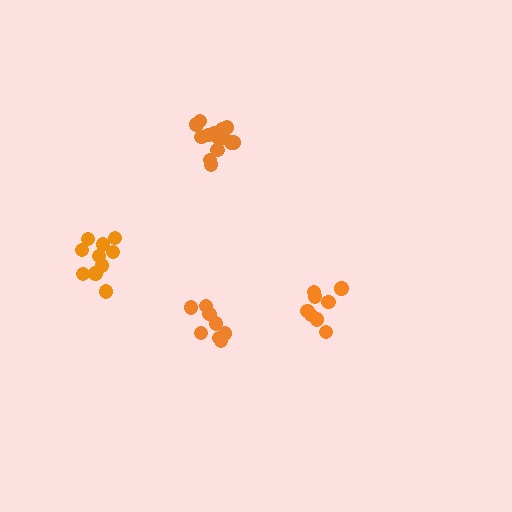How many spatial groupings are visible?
There are 4 spatial groupings.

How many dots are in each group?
Group 1: 14 dots, Group 2: 8 dots, Group 3: 8 dots, Group 4: 10 dots (40 total).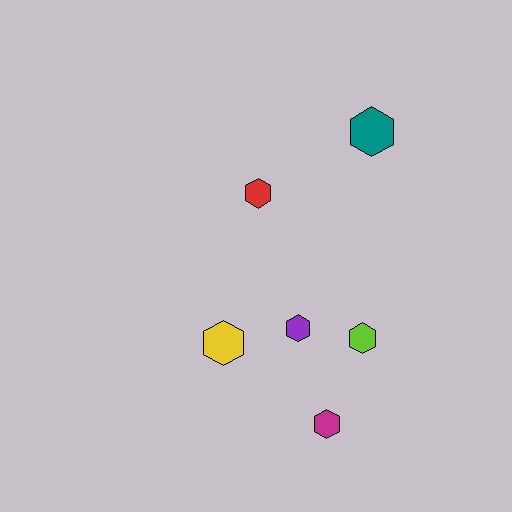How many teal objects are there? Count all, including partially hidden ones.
There is 1 teal object.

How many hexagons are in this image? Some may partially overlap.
There are 6 hexagons.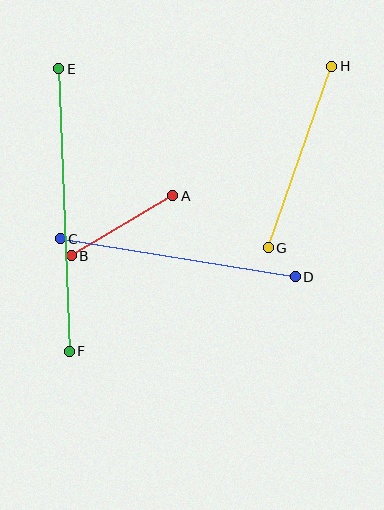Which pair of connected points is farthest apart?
Points E and F are farthest apart.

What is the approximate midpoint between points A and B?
The midpoint is at approximately (122, 226) pixels.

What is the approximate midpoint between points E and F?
The midpoint is at approximately (64, 210) pixels.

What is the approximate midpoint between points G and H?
The midpoint is at approximately (300, 157) pixels.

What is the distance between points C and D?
The distance is approximately 238 pixels.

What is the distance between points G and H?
The distance is approximately 193 pixels.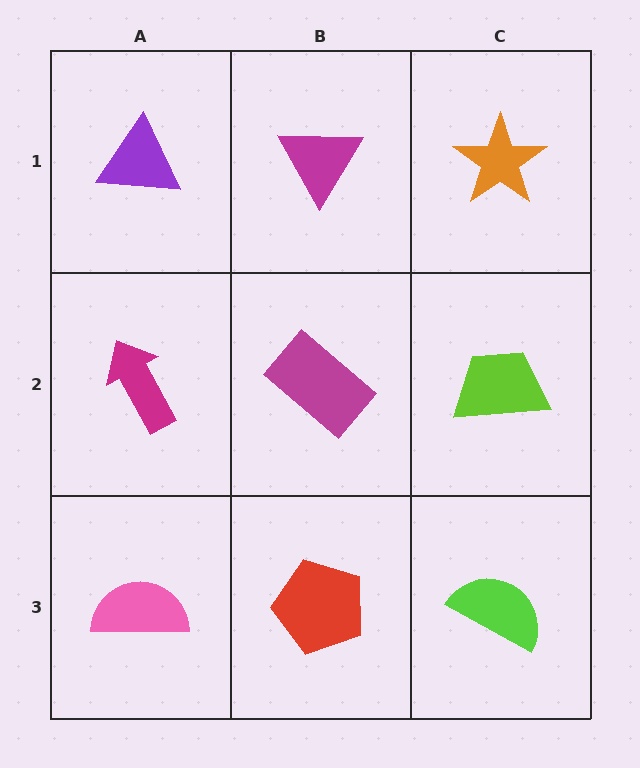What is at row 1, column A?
A purple triangle.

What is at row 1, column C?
An orange star.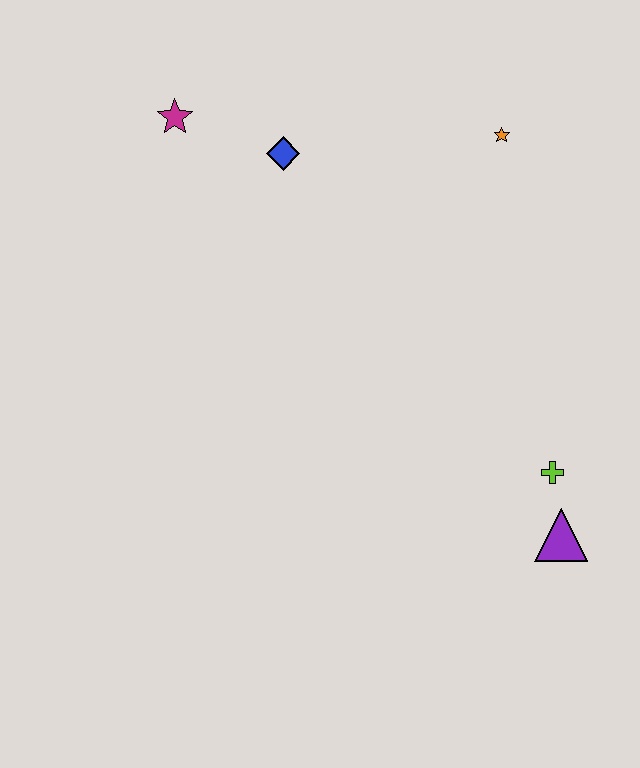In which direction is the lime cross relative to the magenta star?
The lime cross is to the right of the magenta star.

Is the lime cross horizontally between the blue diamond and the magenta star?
No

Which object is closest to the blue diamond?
The magenta star is closest to the blue diamond.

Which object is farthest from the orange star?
The purple triangle is farthest from the orange star.